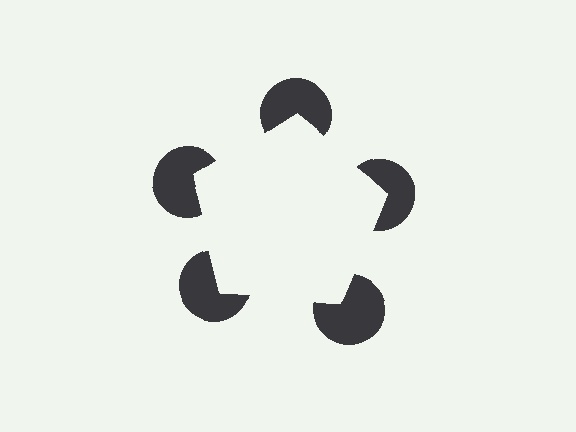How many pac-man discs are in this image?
There are 5 — one at each vertex of the illusory pentagon.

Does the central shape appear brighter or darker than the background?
It typically appears slightly brighter than the background, even though no actual brightness change is drawn.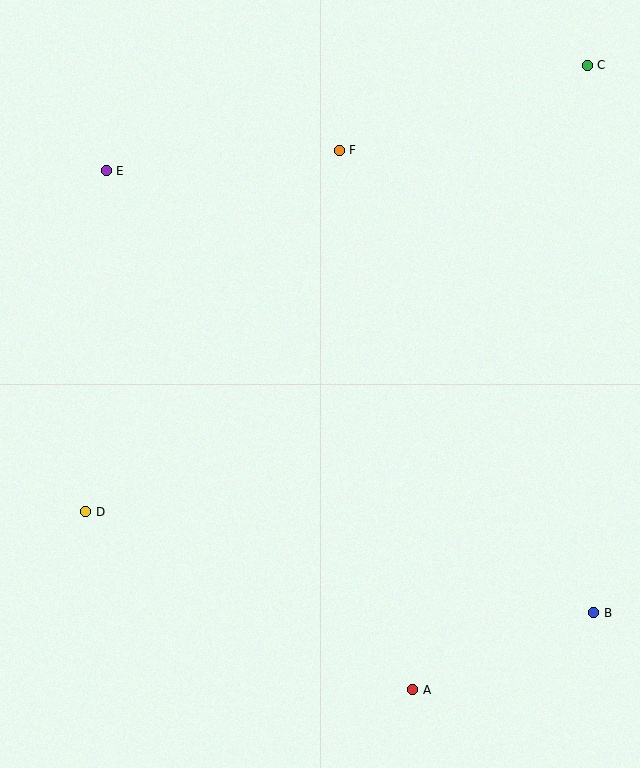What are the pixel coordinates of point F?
Point F is at (339, 150).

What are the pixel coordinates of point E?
Point E is at (106, 171).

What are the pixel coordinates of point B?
Point B is at (594, 613).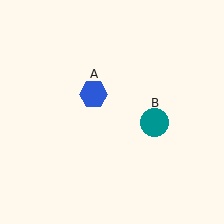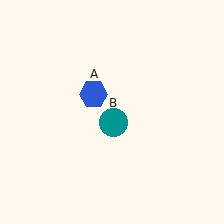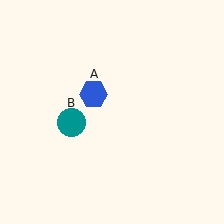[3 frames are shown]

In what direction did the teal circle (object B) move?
The teal circle (object B) moved left.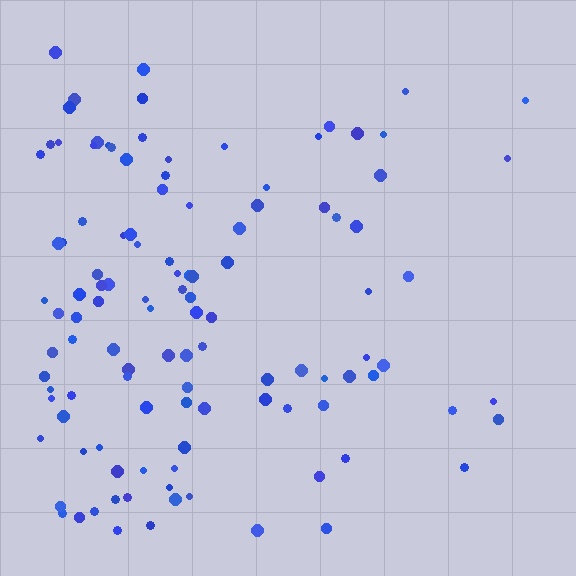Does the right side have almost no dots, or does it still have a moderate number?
Still a moderate number, just noticeably fewer than the left.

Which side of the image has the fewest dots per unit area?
The right.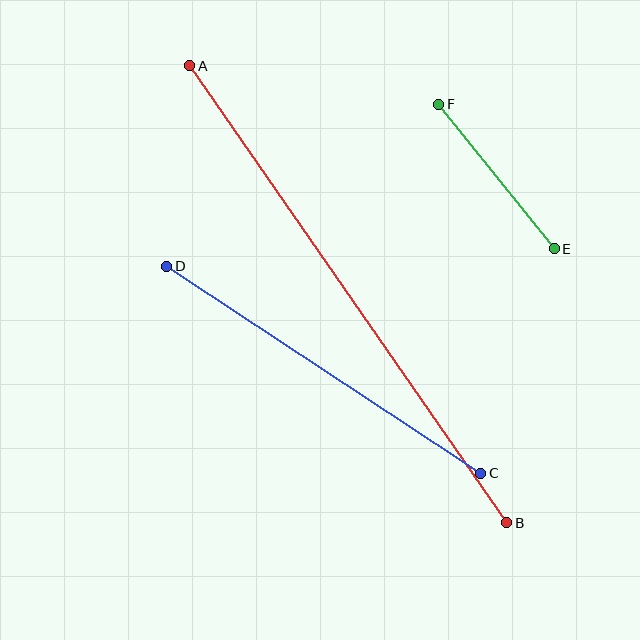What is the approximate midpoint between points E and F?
The midpoint is at approximately (496, 177) pixels.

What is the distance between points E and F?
The distance is approximately 185 pixels.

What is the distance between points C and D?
The distance is approximately 377 pixels.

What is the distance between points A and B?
The distance is approximately 556 pixels.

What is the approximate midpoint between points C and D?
The midpoint is at approximately (324, 370) pixels.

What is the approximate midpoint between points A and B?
The midpoint is at approximately (348, 294) pixels.